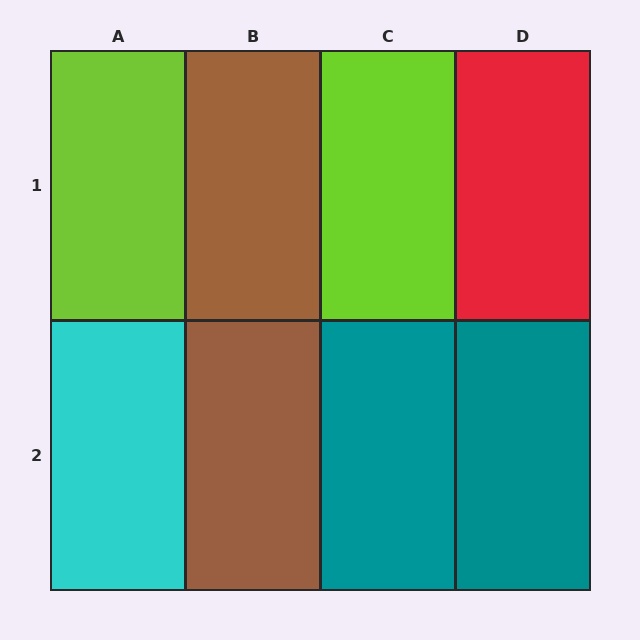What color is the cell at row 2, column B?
Brown.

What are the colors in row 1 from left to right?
Lime, brown, lime, red.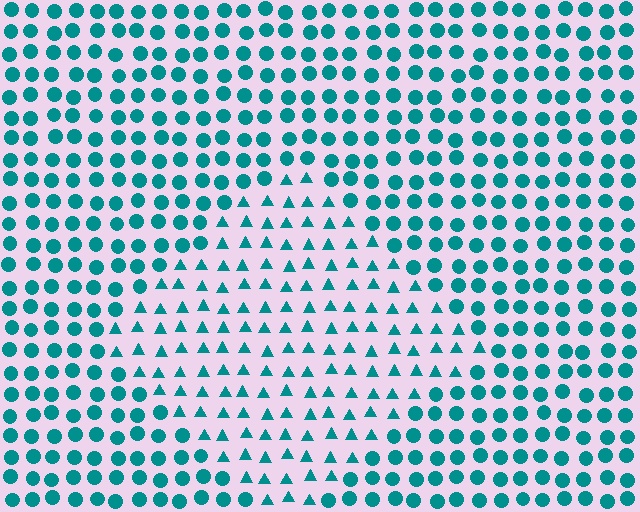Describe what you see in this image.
The image is filled with small teal elements arranged in a uniform grid. A diamond-shaped region contains triangles, while the surrounding area contains circles. The boundary is defined purely by the change in element shape.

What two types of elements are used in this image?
The image uses triangles inside the diamond region and circles outside it.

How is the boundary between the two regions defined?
The boundary is defined by a change in element shape: triangles inside vs. circles outside. All elements share the same color and spacing.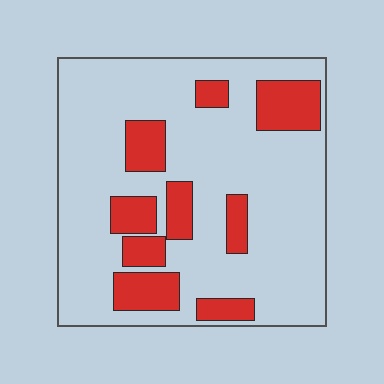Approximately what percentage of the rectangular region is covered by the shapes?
Approximately 25%.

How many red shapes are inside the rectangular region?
9.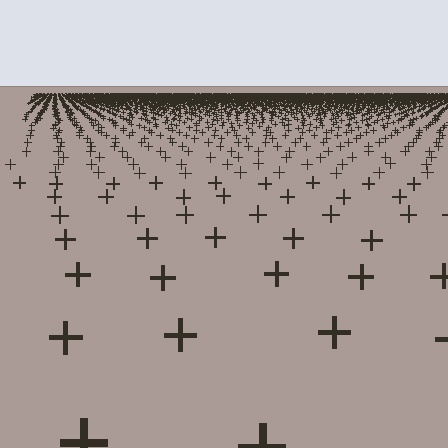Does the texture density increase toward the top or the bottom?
Density increases toward the top.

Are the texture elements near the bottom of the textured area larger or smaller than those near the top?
Larger. Near the bottom, elements are closer to the viewer and appear at a bigger on-screen size.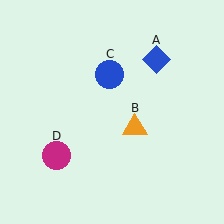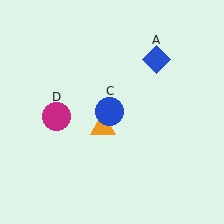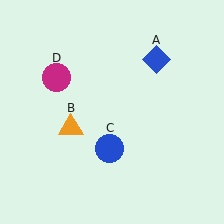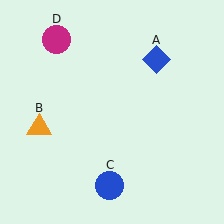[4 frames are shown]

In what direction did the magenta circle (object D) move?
The magenta circle (object D) moved up.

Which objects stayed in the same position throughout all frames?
Blue diamond (object A) remained stationary.